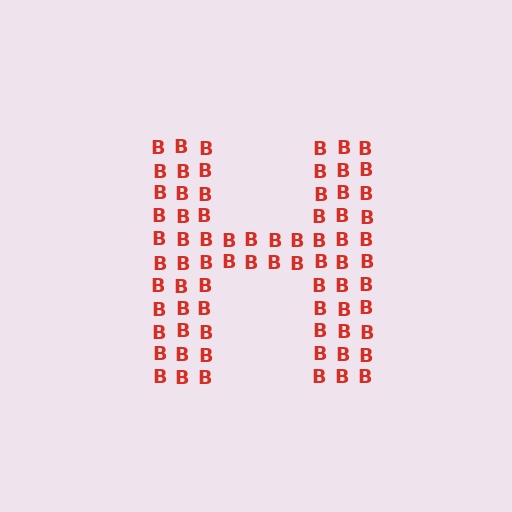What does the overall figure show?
The overall figure shows the letter H.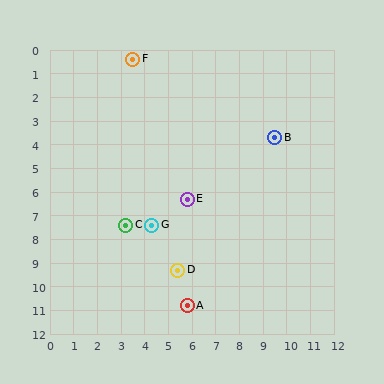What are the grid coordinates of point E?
Point E is at approximately (5.8, 6.3).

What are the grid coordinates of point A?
Point A is at approximately (5.8, 10.8).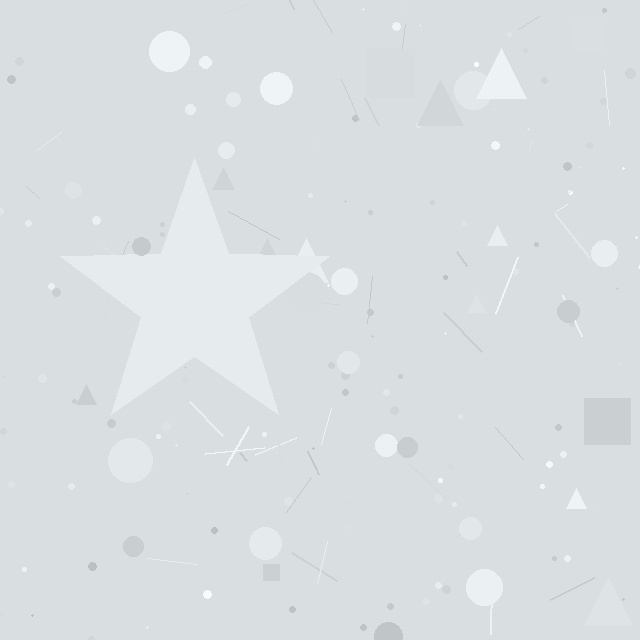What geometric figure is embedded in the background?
A star is embedded in the background.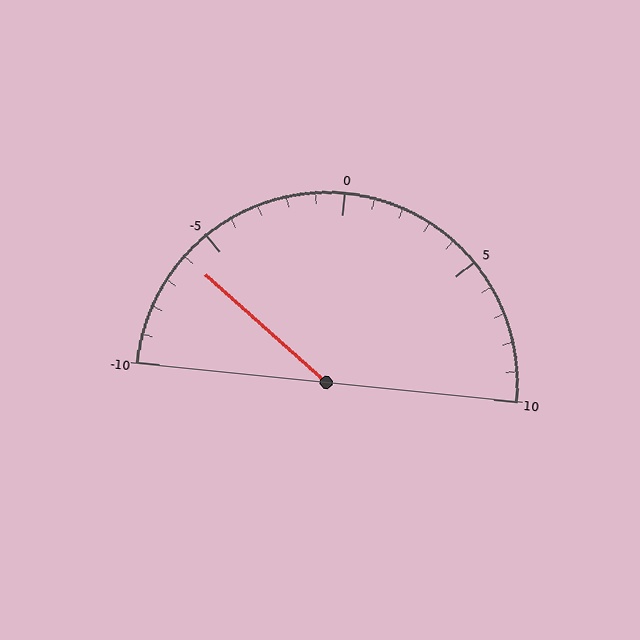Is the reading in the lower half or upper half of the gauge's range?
The reading is in the lower half of the range (-10 to 10).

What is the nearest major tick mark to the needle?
The nearest major tick mark is -5.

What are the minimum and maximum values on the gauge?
The gauge ranges from -10 to 10.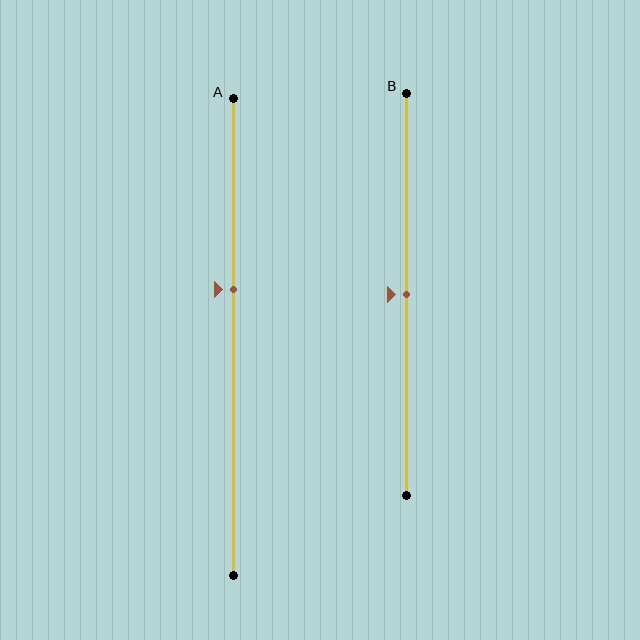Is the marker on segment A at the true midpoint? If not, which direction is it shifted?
No, the marker on segment A is shifted upward by about 10% of the segment length.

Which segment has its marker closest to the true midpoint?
Segment B has its marker closest to the true midpoint.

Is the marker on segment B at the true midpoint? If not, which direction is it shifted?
Yes, the marker on segment B is at the true midpoint.